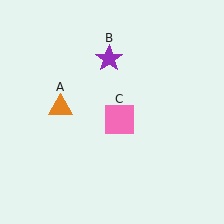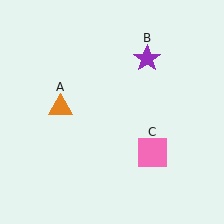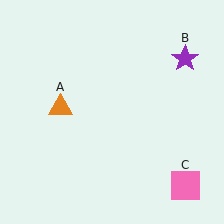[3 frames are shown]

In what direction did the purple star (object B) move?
The purple star (object B) moved right.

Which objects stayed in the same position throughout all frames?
Orange triangle (object A) remained stationary.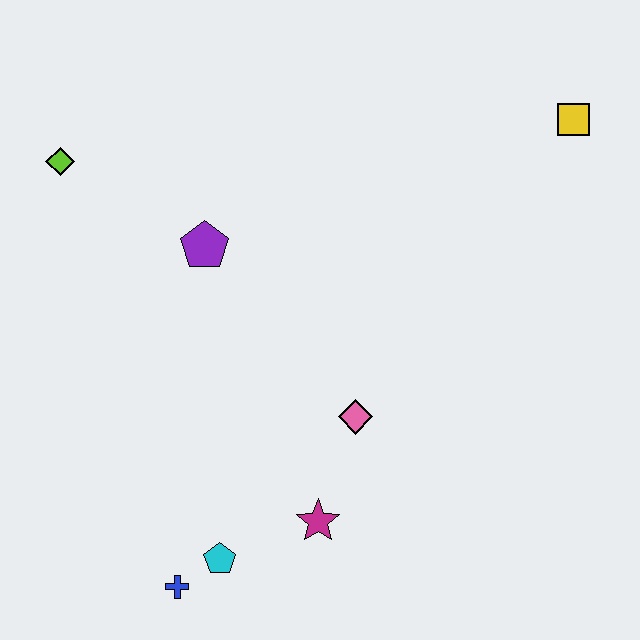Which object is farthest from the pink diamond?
The lime diamond is farthest from the pink diamond.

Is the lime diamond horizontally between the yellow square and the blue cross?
No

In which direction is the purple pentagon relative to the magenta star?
The purple pentagon is above the magenta star.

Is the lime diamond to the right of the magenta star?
No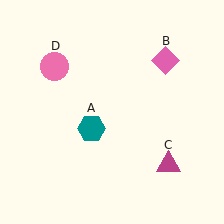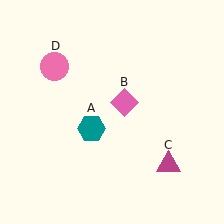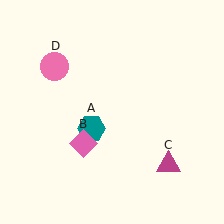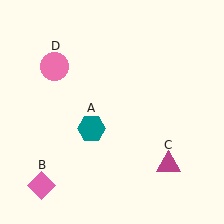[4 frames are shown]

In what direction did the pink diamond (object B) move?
The pink diamond (object B) moved down and to the left.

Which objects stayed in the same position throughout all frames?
Teal hexagon (object A) and magenta triangle (object C) and pink circle (object D) remained stationary.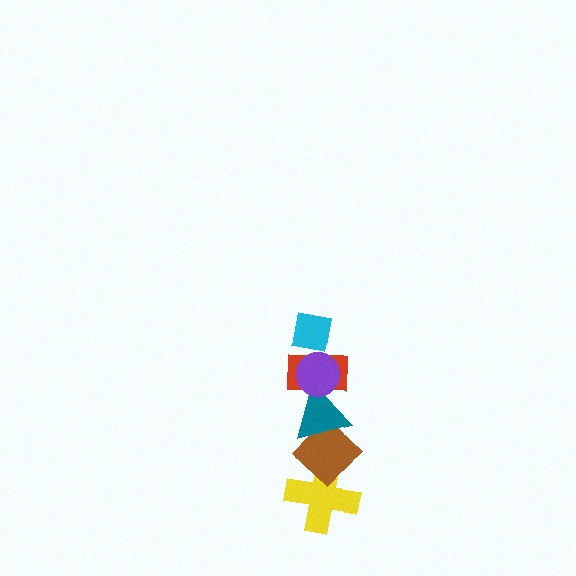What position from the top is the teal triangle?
The teal triangle is 4th from the top.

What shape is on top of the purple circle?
The cyan square is on top of the purple circle.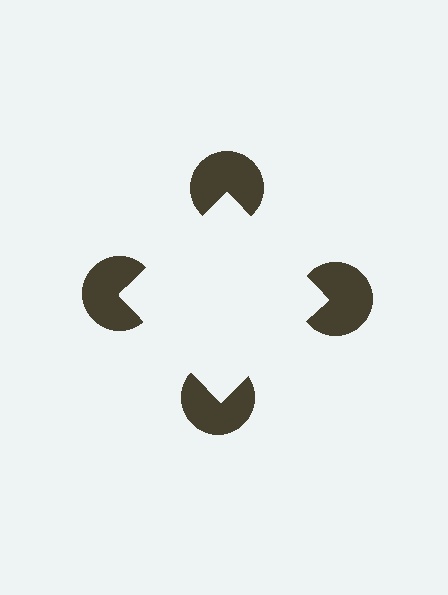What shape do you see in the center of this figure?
An illusory square — its edges are inferred from the aligned wedge cuts in the pac-man discs, not physically drawn.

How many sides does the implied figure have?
4 sides.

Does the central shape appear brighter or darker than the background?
It typically appears slightly brighter than the background, even though no actual brightness change is drawn.